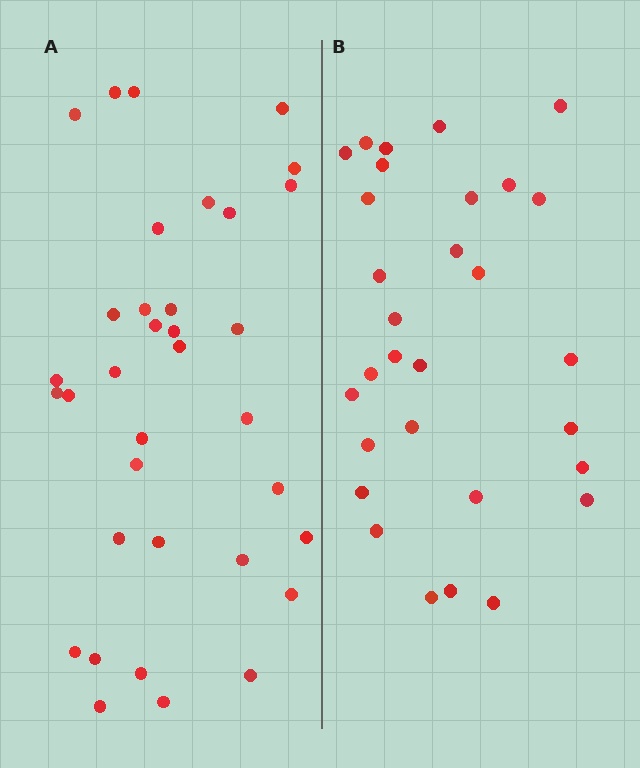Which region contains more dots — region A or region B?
Region A (the left region) has more dots.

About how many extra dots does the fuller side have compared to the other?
Region A has about 5 more dots than region B.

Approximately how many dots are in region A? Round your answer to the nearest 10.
About 40 dots. (The exact count is 35, which rounds to 40.)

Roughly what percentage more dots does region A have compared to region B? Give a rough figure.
About 15% more.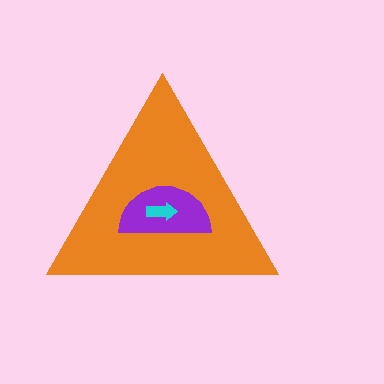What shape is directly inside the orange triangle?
The purple semicircle.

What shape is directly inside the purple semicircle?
The cyan arrow.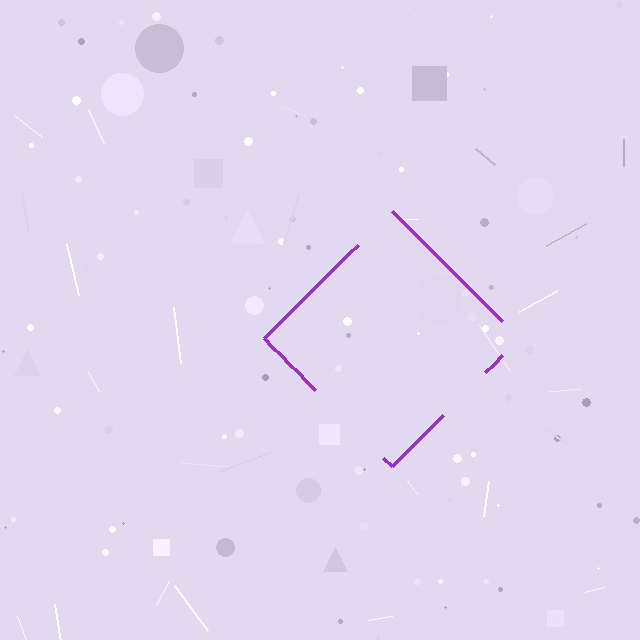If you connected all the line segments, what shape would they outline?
They would outline a diamond.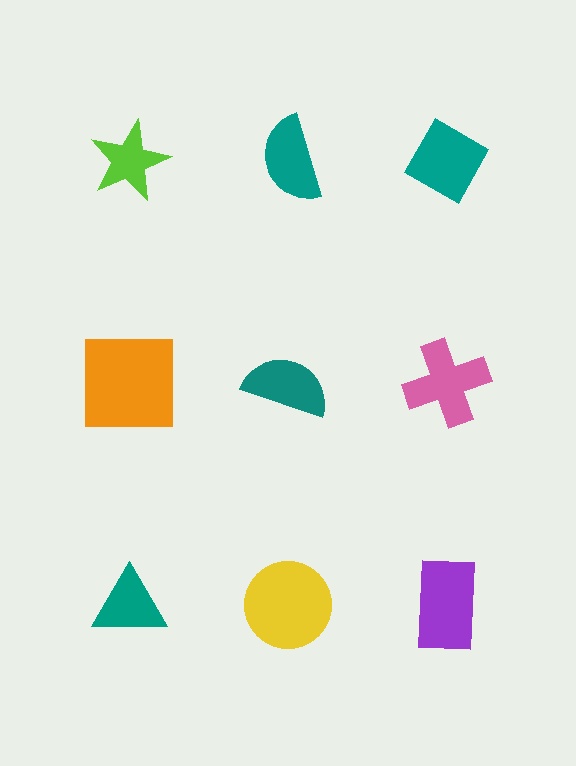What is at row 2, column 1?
An orange square.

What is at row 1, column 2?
A teal semicircle.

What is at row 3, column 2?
A yellow circle.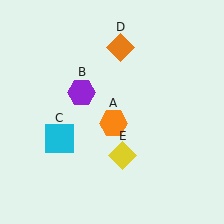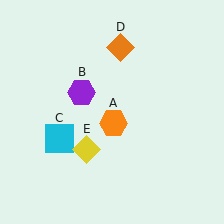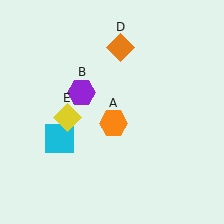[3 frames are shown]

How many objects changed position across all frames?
1 object changed position: yellow diamond (object E).